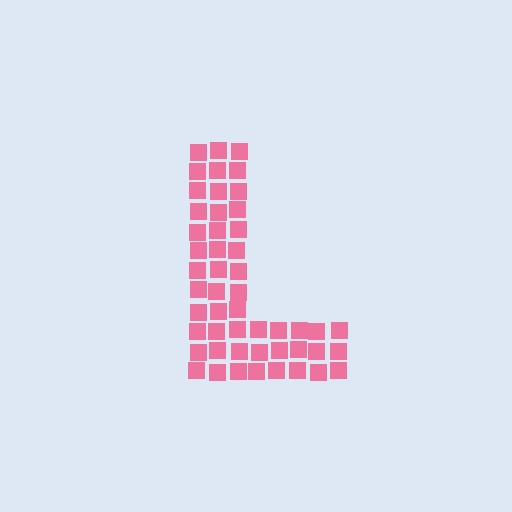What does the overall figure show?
The overall figure shows the letter L.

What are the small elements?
The small elements are squares.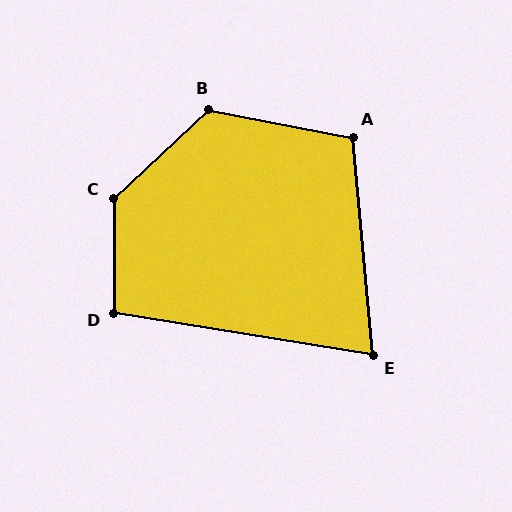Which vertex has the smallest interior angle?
E, at approximately 76 degrees.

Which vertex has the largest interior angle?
C, at approximately 133 degrees.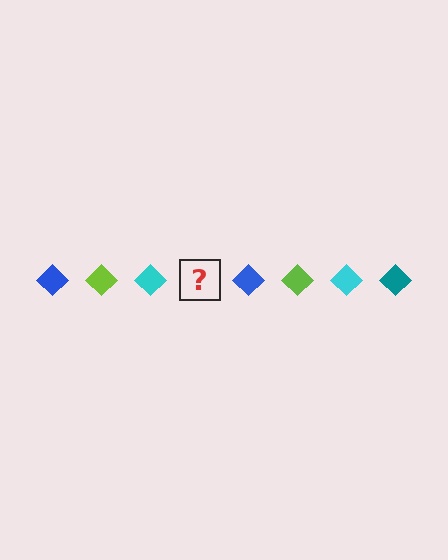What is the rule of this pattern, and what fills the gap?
The rule is that the pattern cycles through blue, lime, cyan, teal diamonds. The gap should be filled with a teal diamond.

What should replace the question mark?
The question mark should be replaced with a teal diamond.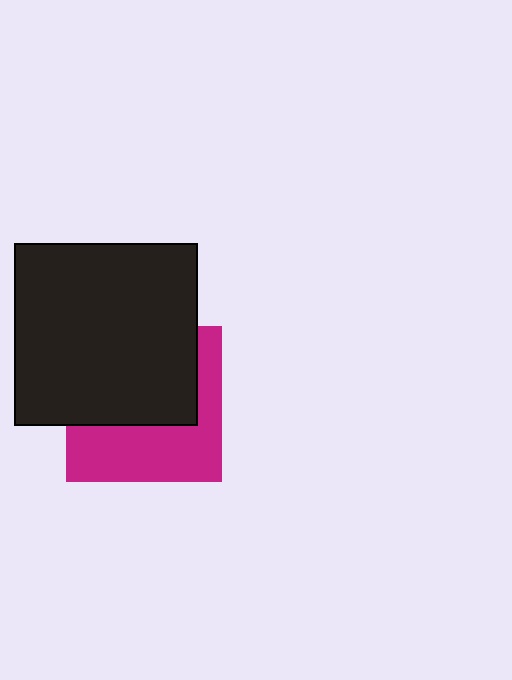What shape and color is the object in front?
The object in front is a black square.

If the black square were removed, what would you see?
You would see the complete magenta square.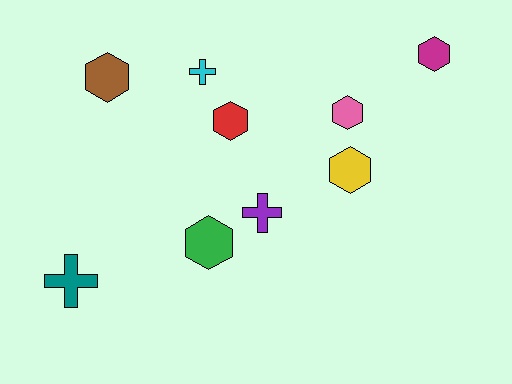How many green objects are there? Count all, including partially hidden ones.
There is 1 green object.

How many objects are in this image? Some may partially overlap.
There are 9 objects.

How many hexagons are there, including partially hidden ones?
There are 6 hexagons.